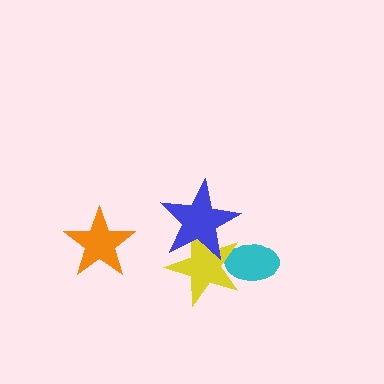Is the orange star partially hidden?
No, no other shape covers it.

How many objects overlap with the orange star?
0 objects overlap with the orange star.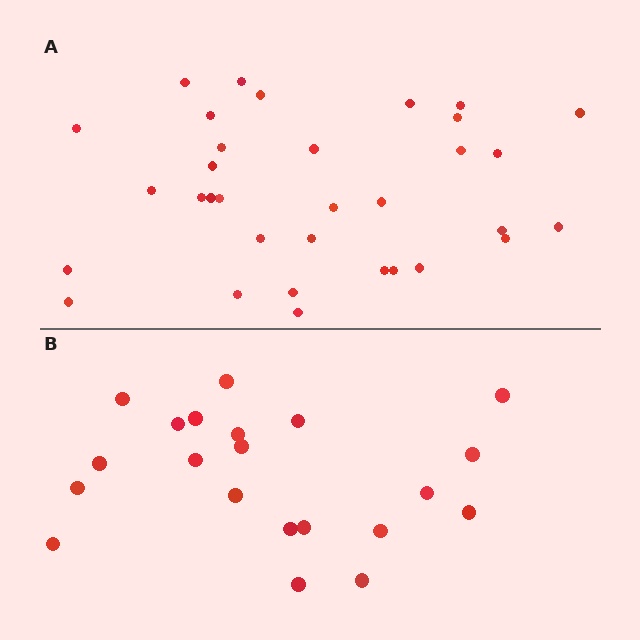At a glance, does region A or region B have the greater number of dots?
Region A (the top region) has more dots.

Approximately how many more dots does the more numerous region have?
Region A has roughly 12 or so more dots than region B.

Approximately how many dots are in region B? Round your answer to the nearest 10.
About 20 dots. (The exact count is 21, which rounds to 20.)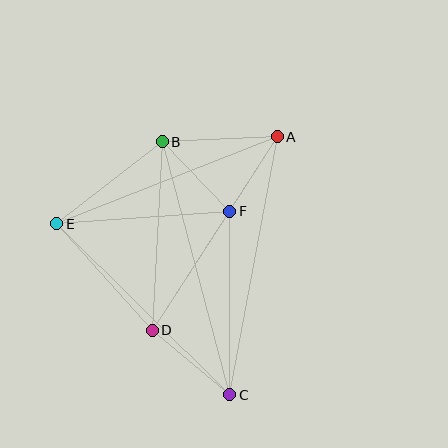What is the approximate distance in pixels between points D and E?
The distance between D and E is approximately 143 pixels.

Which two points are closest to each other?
Points A and F are closest to each other.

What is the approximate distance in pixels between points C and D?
The distance between C and D is approximately 101 pixels.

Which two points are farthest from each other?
Points A and C are farthest from each other.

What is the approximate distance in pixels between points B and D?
The distance between B and D is approximately 189 pixels.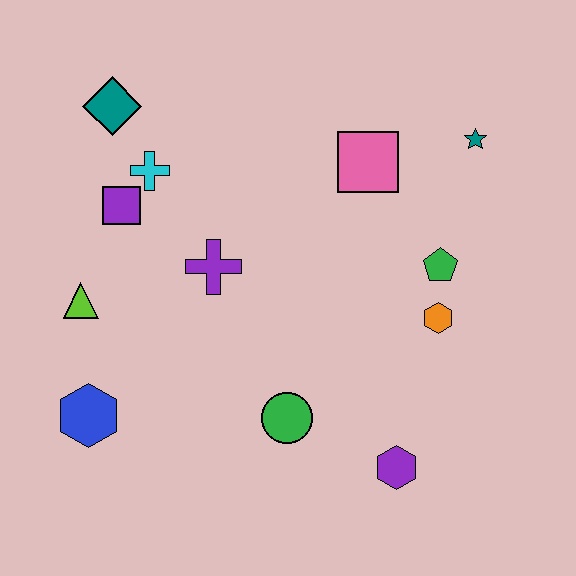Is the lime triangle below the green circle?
No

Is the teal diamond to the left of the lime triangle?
No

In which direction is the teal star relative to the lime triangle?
The teal star is to the right of the lime triangle.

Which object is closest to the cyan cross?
The purple square is closest to the cyan cross.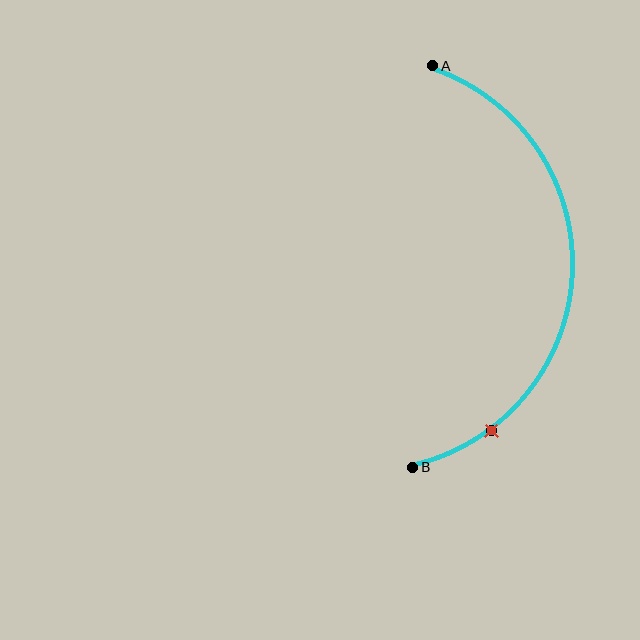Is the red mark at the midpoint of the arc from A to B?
No. The red mark lies on the arc but is closer to endpoint B. The arc midpoint would be at the point on the curve equidistant along the arc from both A and B.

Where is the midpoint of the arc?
The arc midpoint is the point on the curve farthest from the straight line joining A and B. It sits to the right of that line.